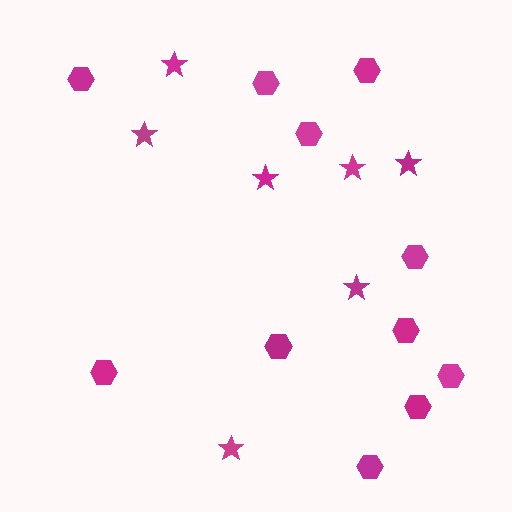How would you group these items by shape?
There are 2 groups: one group of hexagons (11) and one group of stars (7).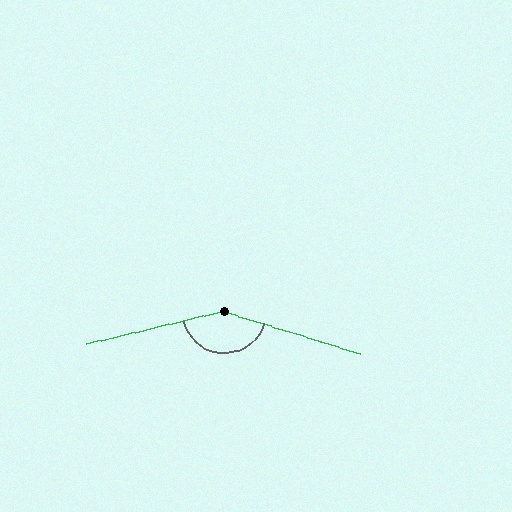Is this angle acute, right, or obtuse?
It is obtuse.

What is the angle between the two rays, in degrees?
Approximately 149 degrees.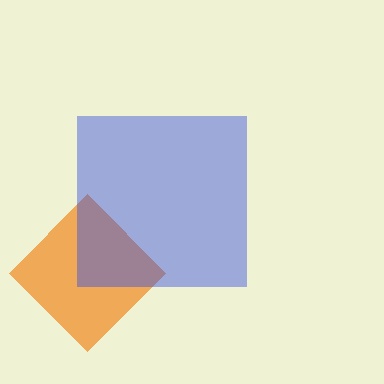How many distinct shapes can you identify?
There are 2 distinct shapes: an orange diamond, a blue square.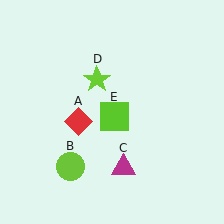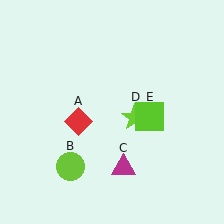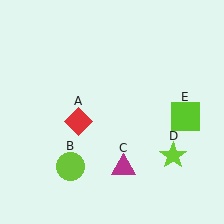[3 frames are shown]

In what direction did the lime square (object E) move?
The lime square (object E) moved right.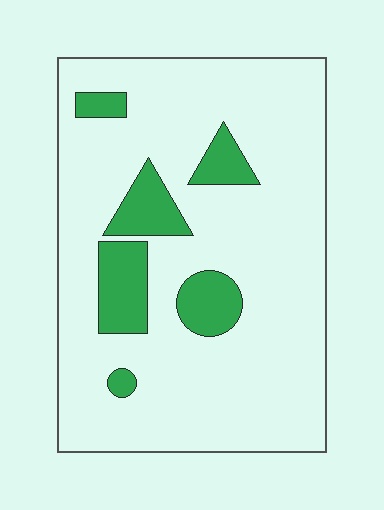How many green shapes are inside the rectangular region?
6.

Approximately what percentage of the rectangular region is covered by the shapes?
Approximately 15%.